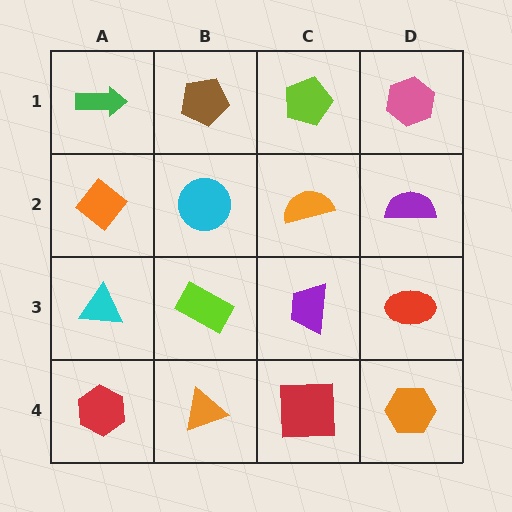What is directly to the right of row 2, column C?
A purple semicircle.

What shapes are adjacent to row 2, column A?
A green arrow (row 1, column A), a cyan triangle (row 3, column A), a cyan circle (row 2, column B).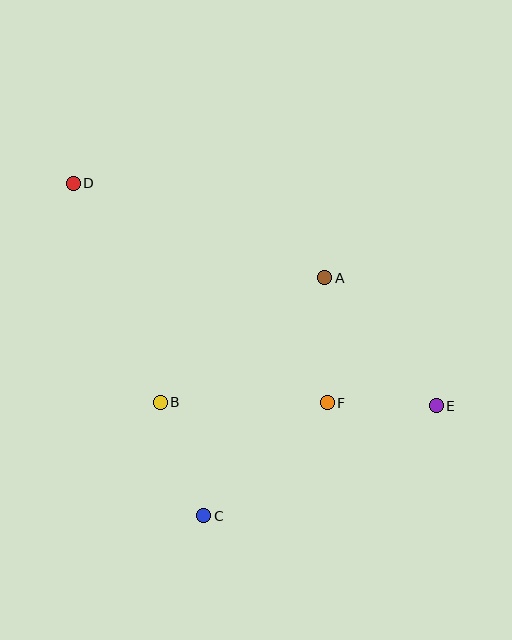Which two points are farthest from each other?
Points D and E are farthest from each other.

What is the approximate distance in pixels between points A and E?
The distance between A and E is approximately 170 pixels.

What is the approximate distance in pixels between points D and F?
The distance between D and F is approximately 336 pixels.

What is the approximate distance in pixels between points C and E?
The distance between C and E is approximately 258 pixels.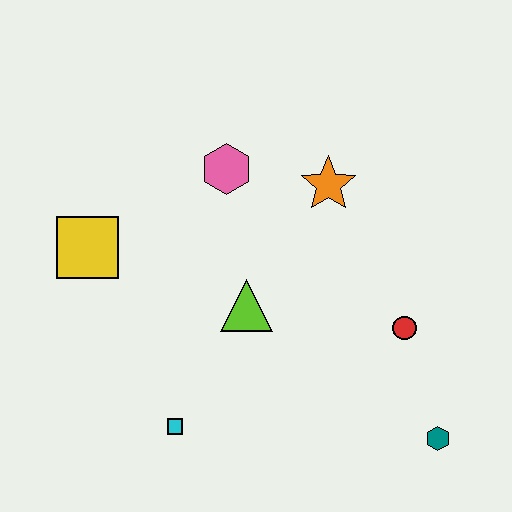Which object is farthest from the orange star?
The cyan square is farthest from the orange star.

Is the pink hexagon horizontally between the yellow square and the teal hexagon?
Yes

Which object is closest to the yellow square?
The pink hexagon is closest to the yellow square.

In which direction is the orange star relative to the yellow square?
The orange star is to the right of the yellow square.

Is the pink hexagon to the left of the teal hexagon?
Yes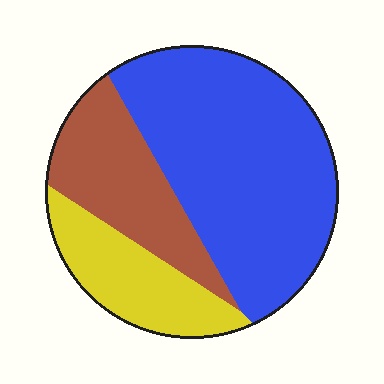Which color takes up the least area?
Yellow, at roughly 20%.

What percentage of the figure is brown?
Brown covers about 25% of the figure.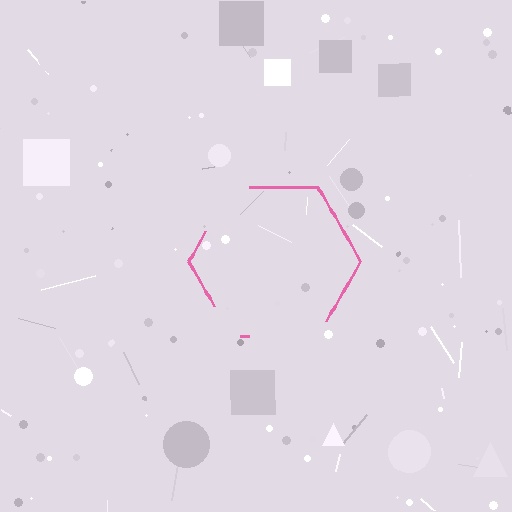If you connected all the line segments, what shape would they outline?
They would outline a hexagon.